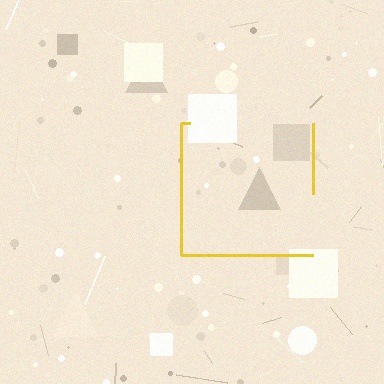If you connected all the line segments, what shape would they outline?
They would outline a square.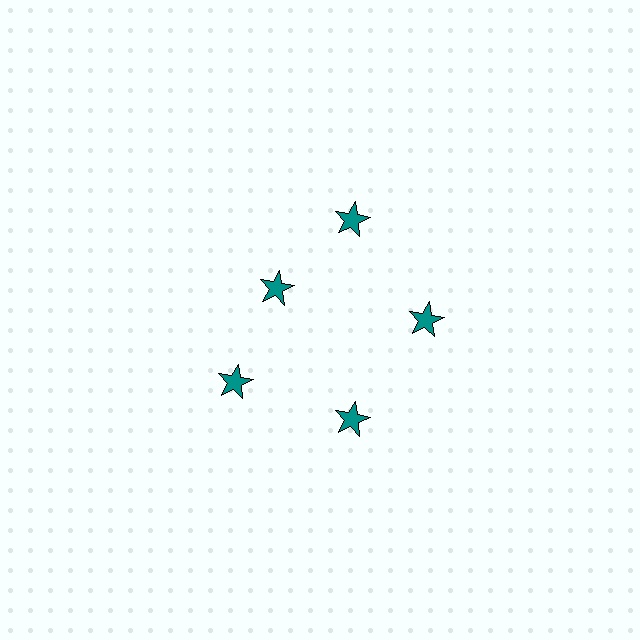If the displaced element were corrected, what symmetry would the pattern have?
It would have 5-fold rotational symmetry — the pattern would map onto itself every 72 degrees.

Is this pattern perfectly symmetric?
No. The 5 teal stars are arranged in a ring, but one element near the 10 o'clock position is pulled inward toward the center, breaking the 5-fold rotational symmetry.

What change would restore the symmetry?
The symmetry would be restored by moving it outward, back onto the ring so that all 5 stars sit at equal angles and equal distance from the center.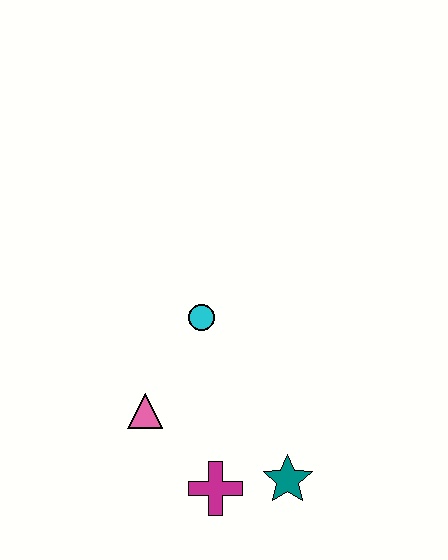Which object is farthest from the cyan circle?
The teal star is farthest from the cyan circle.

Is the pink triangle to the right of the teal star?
No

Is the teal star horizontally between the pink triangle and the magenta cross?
No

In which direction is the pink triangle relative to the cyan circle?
The pink triangle is below the cyan circle.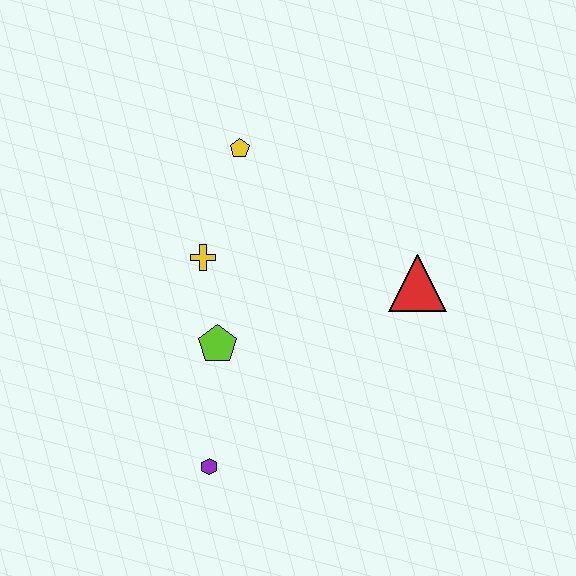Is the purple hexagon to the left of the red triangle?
Yes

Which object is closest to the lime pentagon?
The yellow cross is closest to the lime pentagon.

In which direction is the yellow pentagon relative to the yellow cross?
The yellow pentagon is above the yellow cross.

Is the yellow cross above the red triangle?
Yes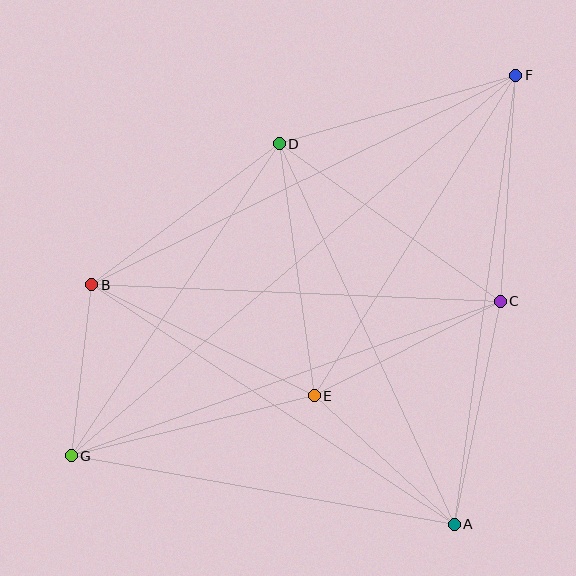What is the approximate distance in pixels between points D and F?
The distance between D and F is approximately 246 pixels.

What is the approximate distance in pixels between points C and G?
The distance between C and G is approximately 456 pixels.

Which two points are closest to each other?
Points B and G are closest to each other.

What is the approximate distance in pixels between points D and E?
The distance between D and E is approximately 255 pixels.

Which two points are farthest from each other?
Points F and G are farthest from each other.